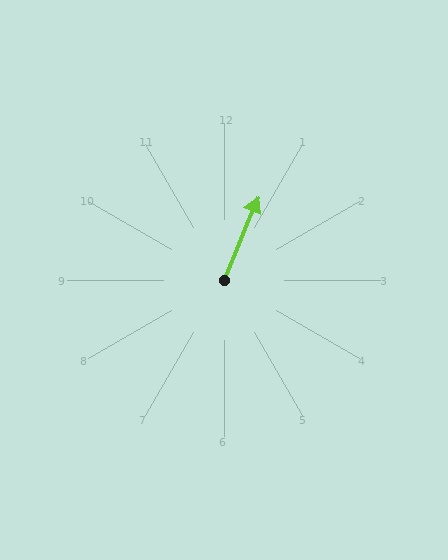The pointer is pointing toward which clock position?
Roughly 1 o'clock.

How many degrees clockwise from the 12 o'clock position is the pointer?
Approximately 22 degrees.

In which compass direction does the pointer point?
North.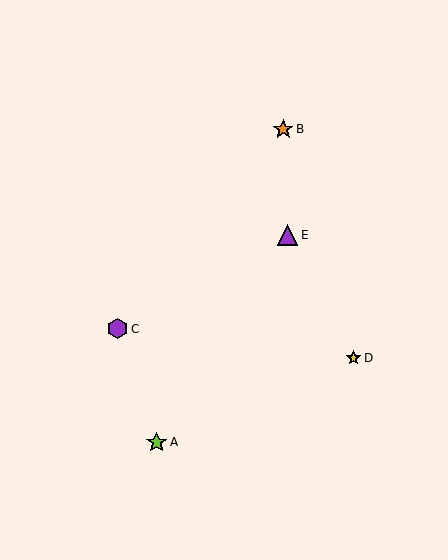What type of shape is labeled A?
Shape A is a lime star.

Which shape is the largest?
The lime star (labeled A) is the largest.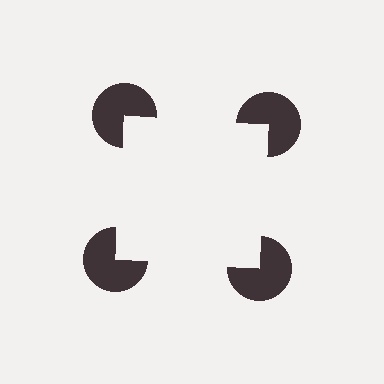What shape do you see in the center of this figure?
An illusory square — its edges are inferred from the aligned wedge cuts in the pac-man discs, not physically drawn.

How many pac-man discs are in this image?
There are 4 — one at each vertex of the illusory square.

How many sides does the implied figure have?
4 sides.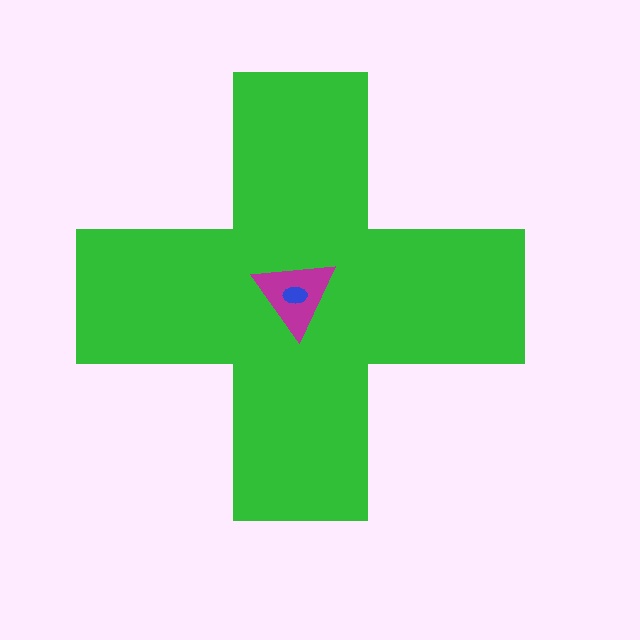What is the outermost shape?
The green cross.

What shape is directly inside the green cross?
The magenta triangle.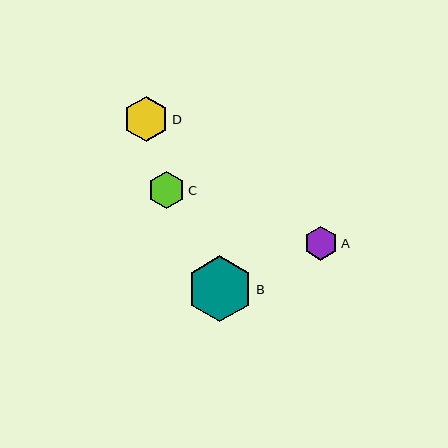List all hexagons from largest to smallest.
From largest to smallest: B, D, C, A.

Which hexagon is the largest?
Hexagon B is the largest with a size of approximately 66 pixels.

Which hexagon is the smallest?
Hexagon A is the smallest with a size of approximately 34 pixels.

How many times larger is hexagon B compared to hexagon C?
Hexagon B is approximately 1.8 times the size of hexagon C.